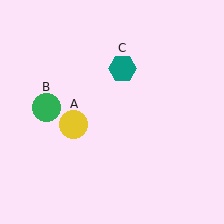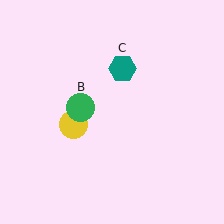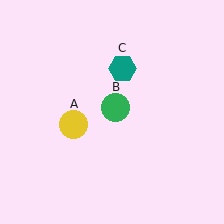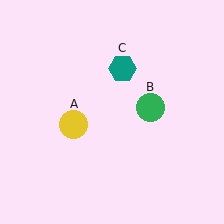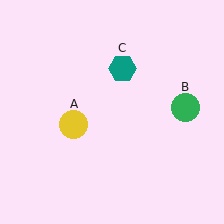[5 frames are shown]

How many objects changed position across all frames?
1 object changed position: green circle (object B).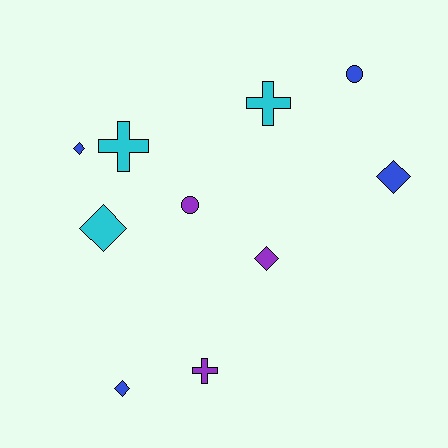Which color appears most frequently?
Blue, with 4 objects.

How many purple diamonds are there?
There is 1 purple diamond.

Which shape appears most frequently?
Diamond, with 5 objects.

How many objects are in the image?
There are 10 objects.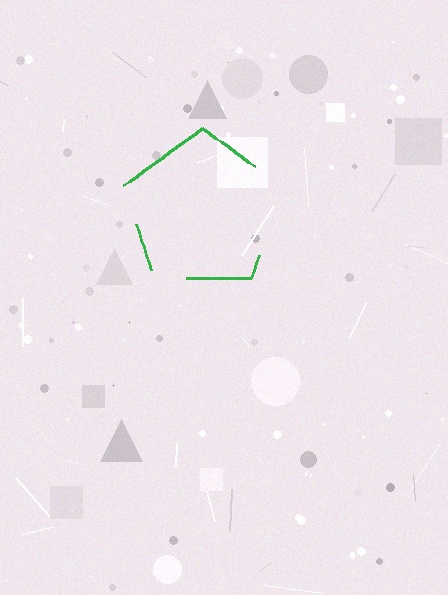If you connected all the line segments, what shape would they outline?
They would outline a pentagon.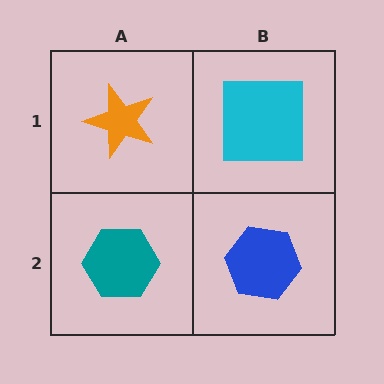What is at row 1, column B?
A cyan square.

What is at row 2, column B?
A blue hexagon.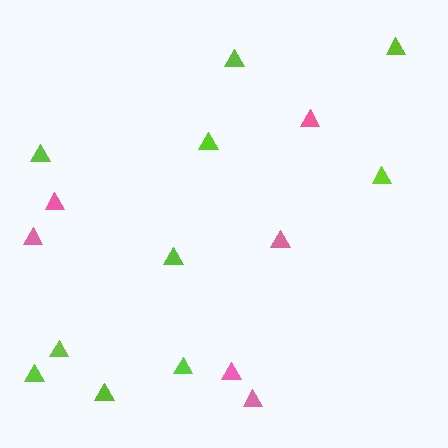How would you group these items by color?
There are 2 groups: one group of pink triangles (6) and one group of lime triangles (10).